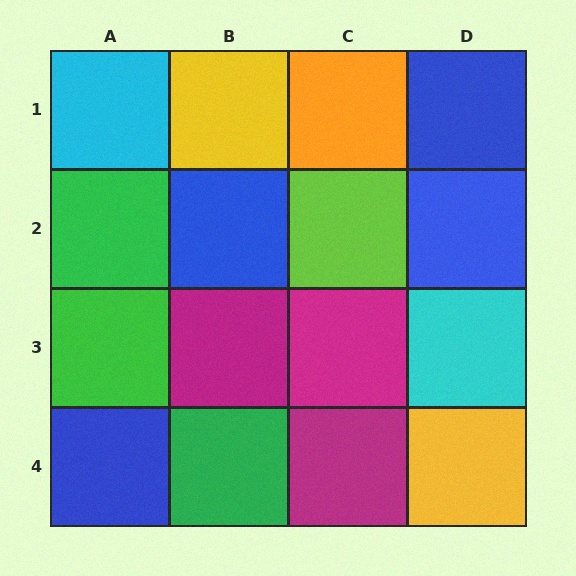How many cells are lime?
1 cell is lime.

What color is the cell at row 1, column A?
Cyan.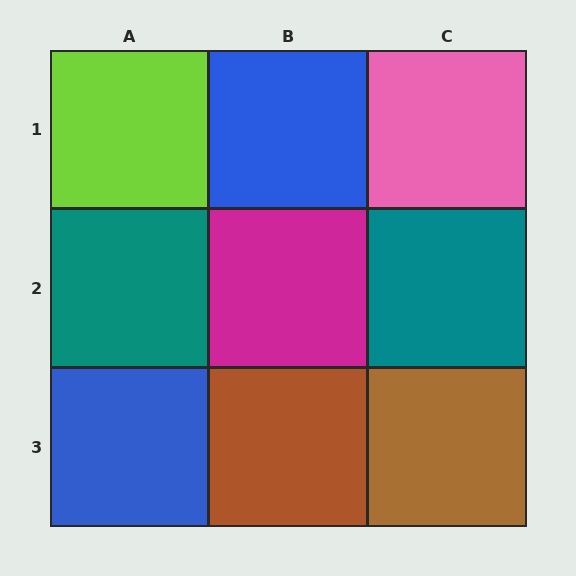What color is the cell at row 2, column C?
Teal.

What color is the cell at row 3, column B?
Brown.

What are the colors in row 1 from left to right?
Lime, blue, pink.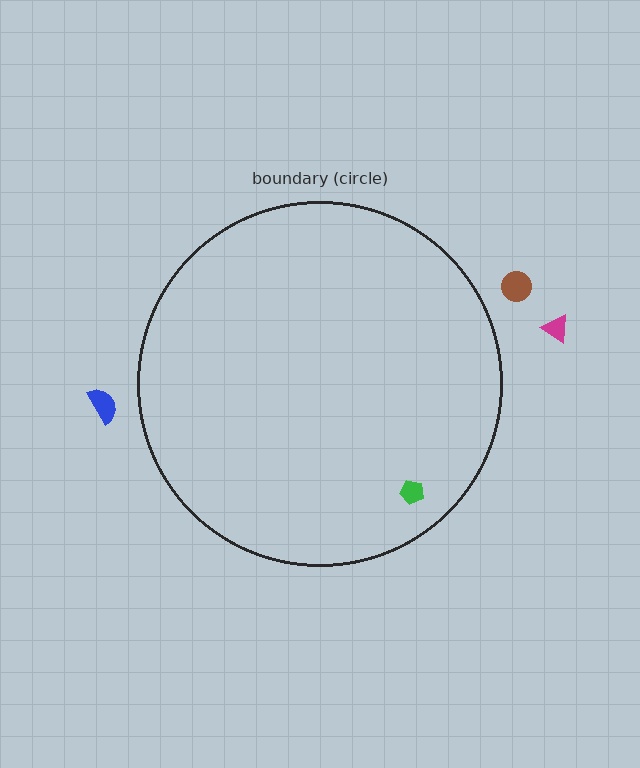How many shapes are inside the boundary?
1 inside, 3 outside.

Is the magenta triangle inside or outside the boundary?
Outside.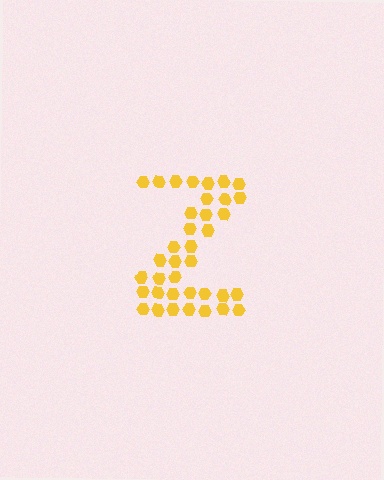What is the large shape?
The large shape is the letter Z.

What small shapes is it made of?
It is made of small hexagons.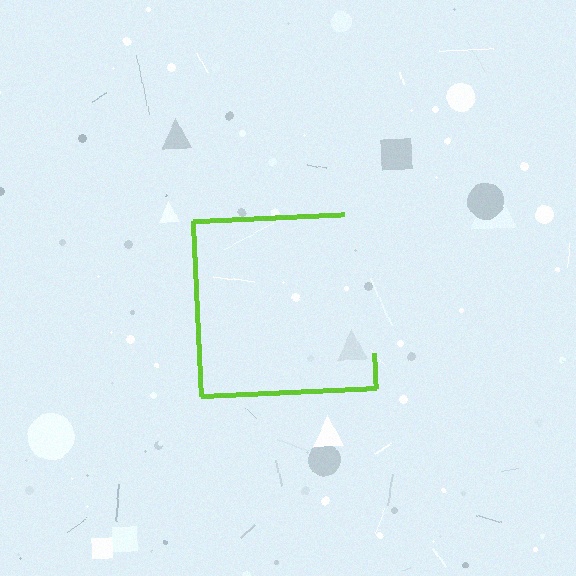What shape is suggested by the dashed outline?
The dashed outline suggests a square.